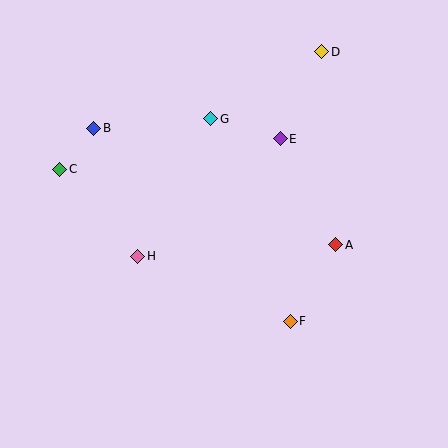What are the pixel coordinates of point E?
Point E is at (280, 139).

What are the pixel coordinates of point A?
Point A is at (336, 245).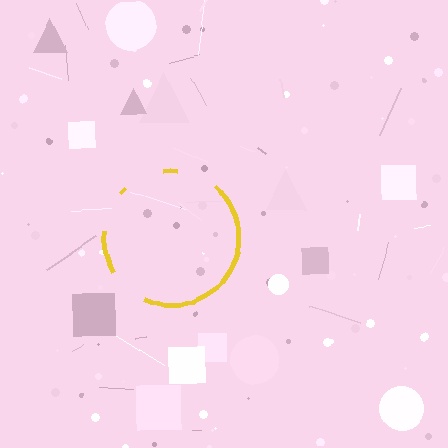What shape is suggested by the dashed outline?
The dashed outline suggests a circle.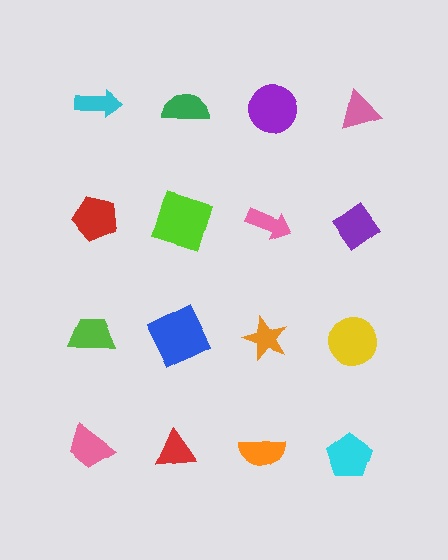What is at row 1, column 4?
A pink triangle.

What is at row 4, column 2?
A red triangle.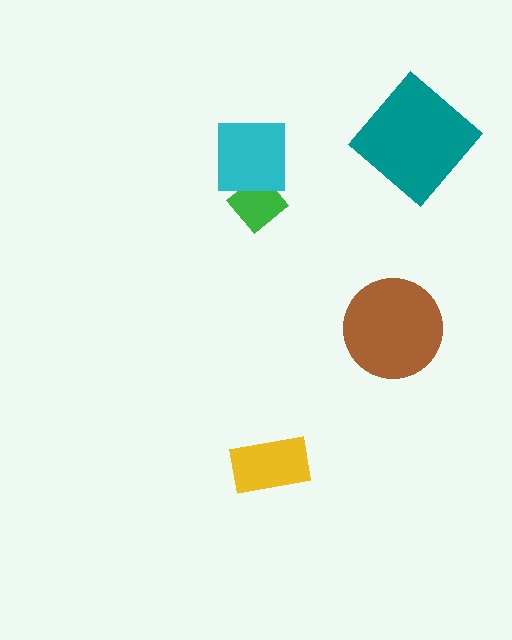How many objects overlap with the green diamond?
1 object overlaps with the green diamond.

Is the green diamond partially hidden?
Yes, it is partially covered by another shape.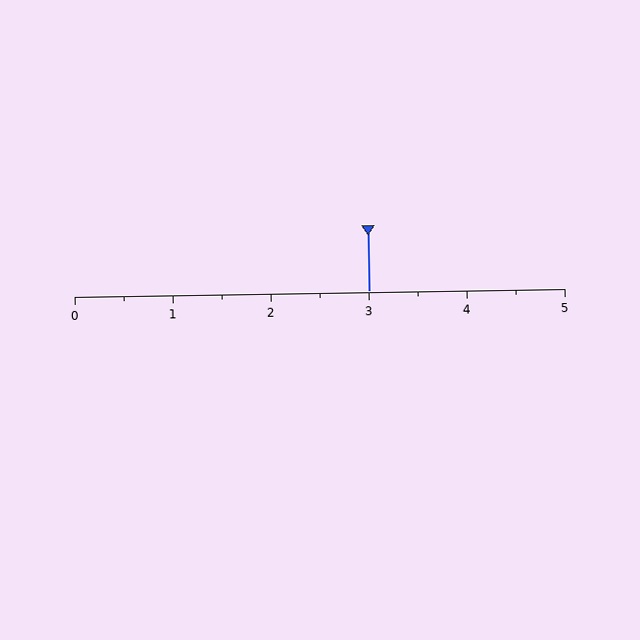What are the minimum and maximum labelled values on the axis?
The axis runs from 0 to 5.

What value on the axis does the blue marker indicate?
The marker indicates approximately 3.